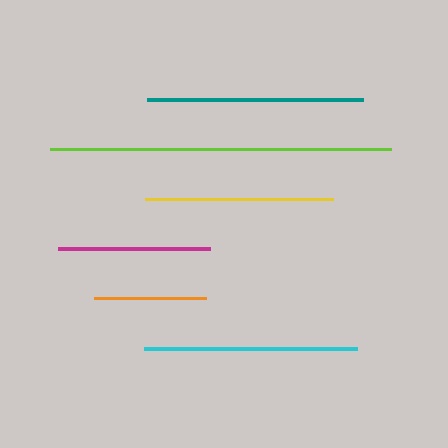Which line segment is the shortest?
The orange line is the shortest at approximately 112 pixels.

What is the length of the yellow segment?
The yellow segment is approximately 188 pixels long.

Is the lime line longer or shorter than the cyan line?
The lime line is longer than the cyan line.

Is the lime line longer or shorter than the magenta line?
The lime line is longer than the magenta line.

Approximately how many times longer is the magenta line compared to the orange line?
The magenta line is approximately 1.4 times the length of the orange line.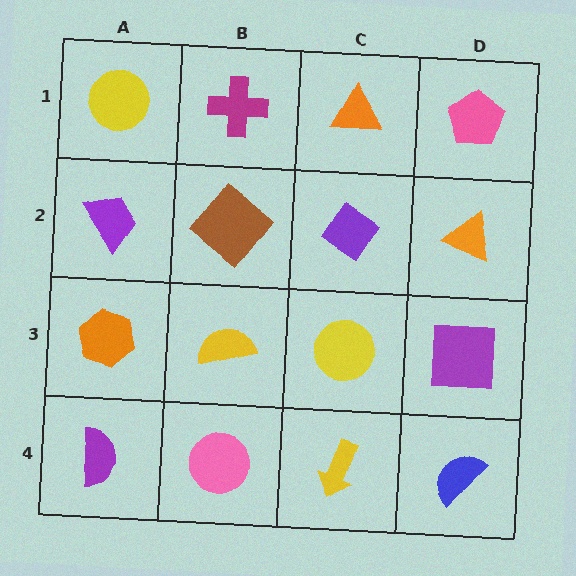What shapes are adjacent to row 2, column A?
A yellow circle (row 1, column A), an orange hexagon (row 3, column A), a brown diamond (row 2, column B).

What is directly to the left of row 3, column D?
A yellow circle.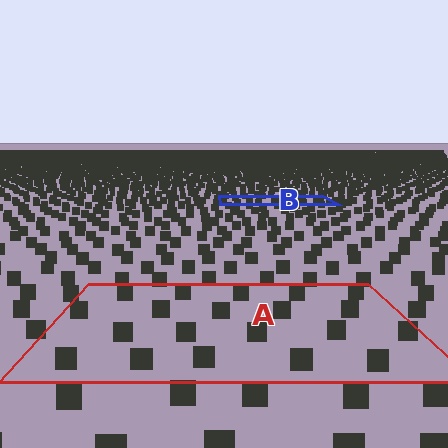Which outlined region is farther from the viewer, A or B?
Region B is farther from the viewer — the texture elements inside it appear smaller and more densely packed.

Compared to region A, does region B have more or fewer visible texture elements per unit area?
Region B has more texture elements per unit area — they are packed more densely because it is farther away.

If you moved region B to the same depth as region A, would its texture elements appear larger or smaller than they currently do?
They would appear larger. At a closer depth, the same texture elements are projected at a bigger on-screen size.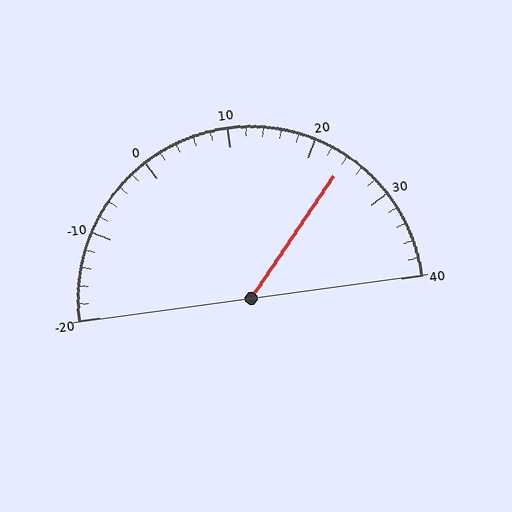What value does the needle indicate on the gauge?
The needle indicates approximately 24.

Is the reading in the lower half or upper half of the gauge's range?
The reading is in the upper half of the range (-20 to 40).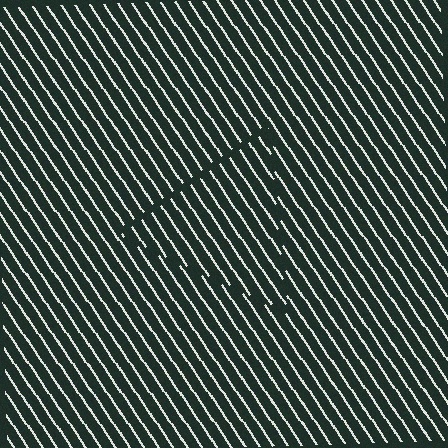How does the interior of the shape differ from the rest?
The interior of the shape contains the same grating, shifted by half a period — the contour is defined by the phase discontinuity where line-ends from the inner and outer gratings abut.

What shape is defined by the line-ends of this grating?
An illusory triangle. The interior of the shape contains the same grating, shifted by half a period — the contour is defined by the phase discontinuity where line-ends from the inner and outer gratings abut.